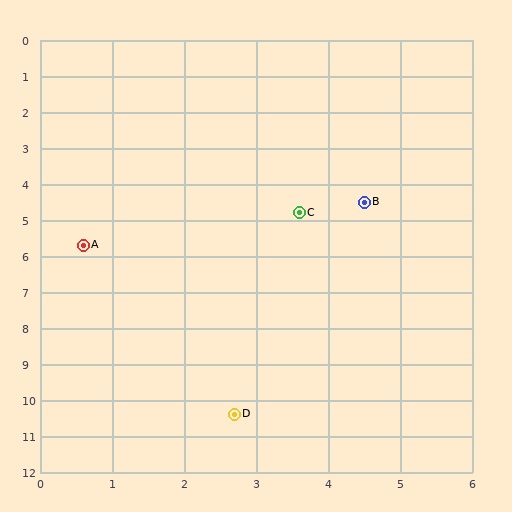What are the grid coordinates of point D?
Point D is at approximately (2.7, 10.4).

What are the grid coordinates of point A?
Point A is at approximately (0.6, 5.7).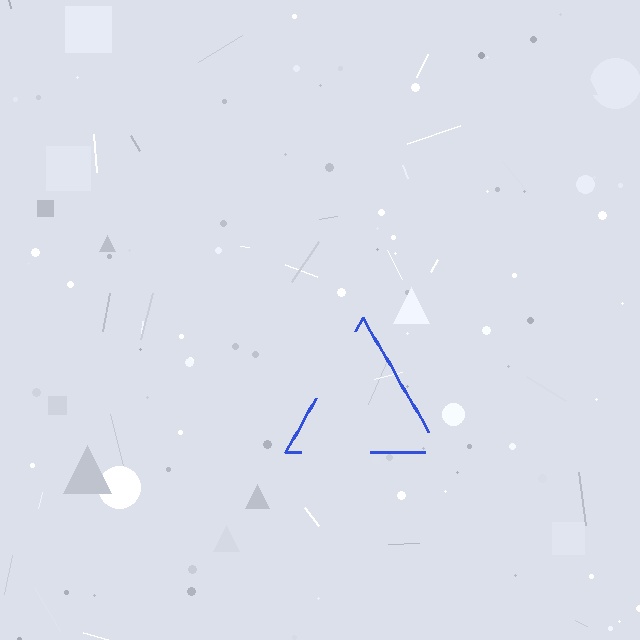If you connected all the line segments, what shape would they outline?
They would outline a triangle.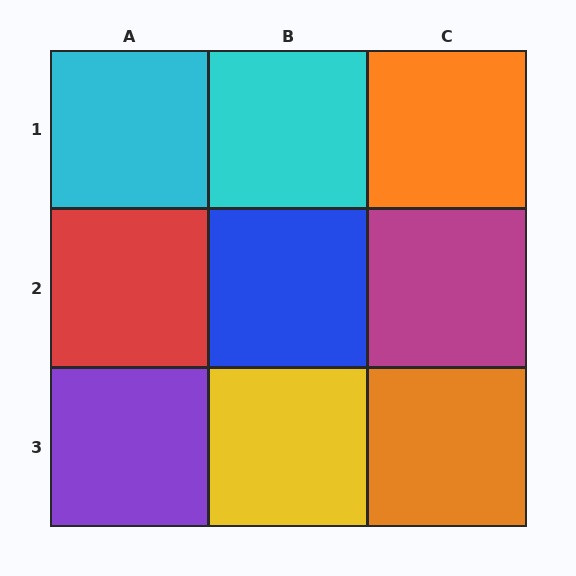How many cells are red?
1 cell is red.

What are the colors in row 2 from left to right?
Red, blue, magenta.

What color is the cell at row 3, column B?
Yellow.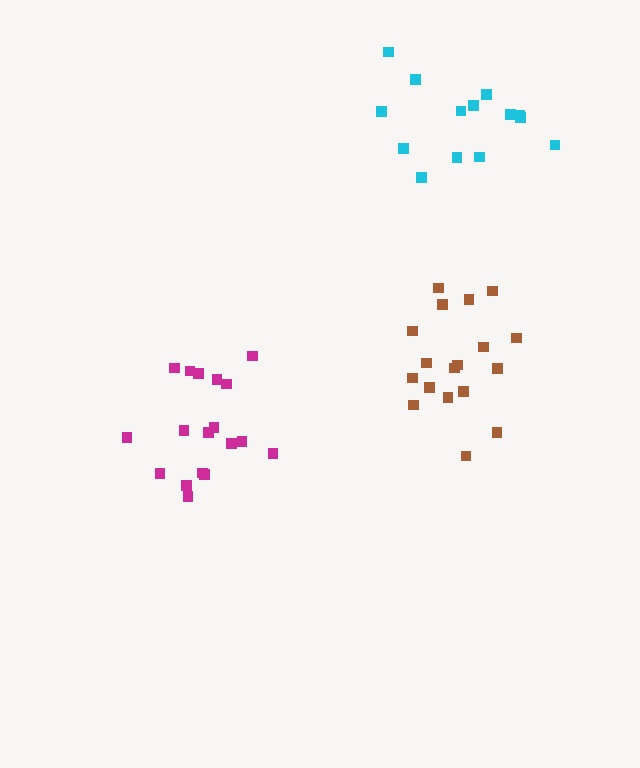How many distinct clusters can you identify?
There are 3 distinct clusters.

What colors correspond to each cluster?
The clusters are colored: magenta, cyan, brown.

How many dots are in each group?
Group 1: 18 dots, Group 2: 14 dots, Group 3: 18 dots (50 total).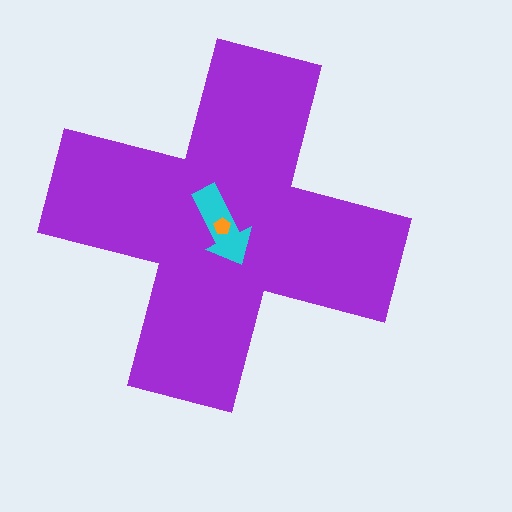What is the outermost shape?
The purple cross.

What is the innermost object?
The orange pentagon.